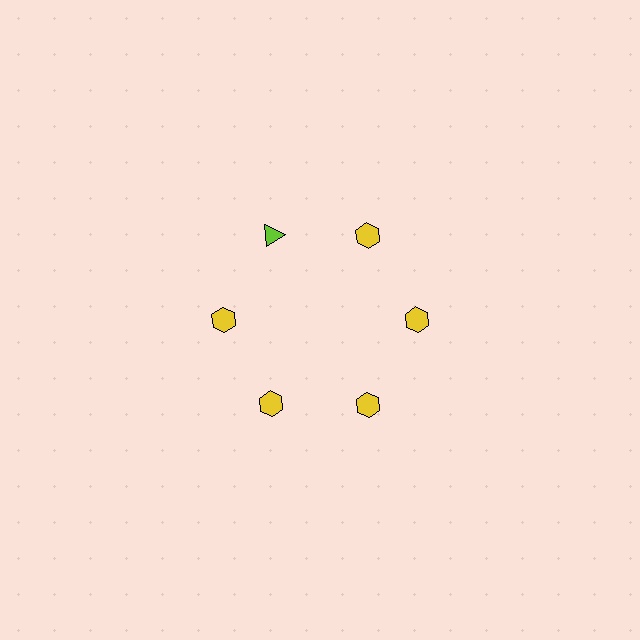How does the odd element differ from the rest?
It differs in both color (lime instead of yellow) and shape (triangle instead of hexagon).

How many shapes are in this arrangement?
There are 6 shapes arranged in a ring pattern.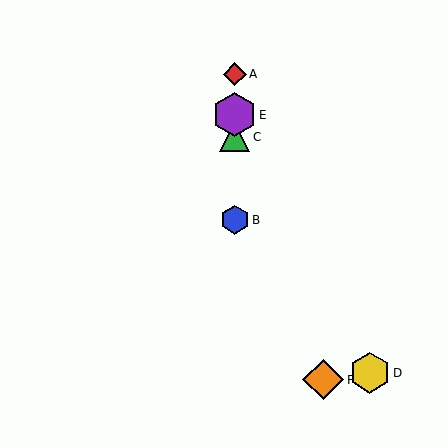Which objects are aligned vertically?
Objects A, B, C, E are aligned vertically.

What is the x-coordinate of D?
Object D is at x≈370.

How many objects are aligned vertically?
4 objects (A, B, C, E) are aligned vertically.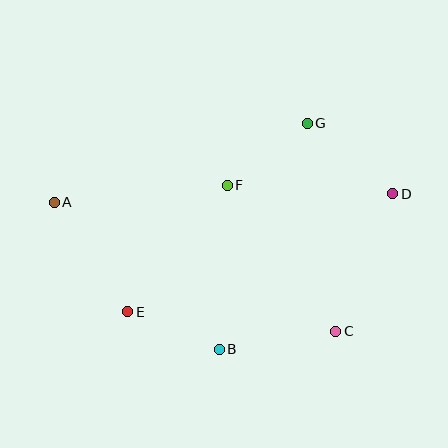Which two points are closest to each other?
Points B and E are closest to each other.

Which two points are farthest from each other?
Points A and D are farthest from each other.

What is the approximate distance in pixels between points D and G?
The distance between D and G is approximately 111 pixels.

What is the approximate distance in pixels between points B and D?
The distance between B and D is approximately 233 pixels.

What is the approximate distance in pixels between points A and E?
The distance between A and E is approximately 132 pixels.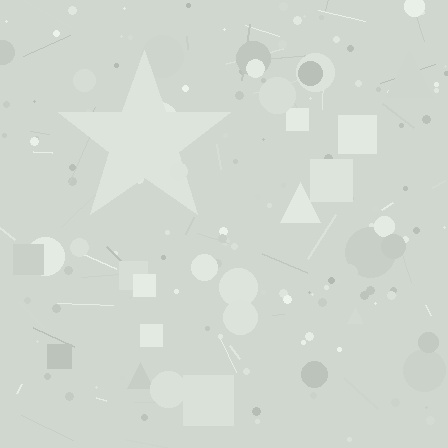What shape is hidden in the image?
A star is hidden in the image.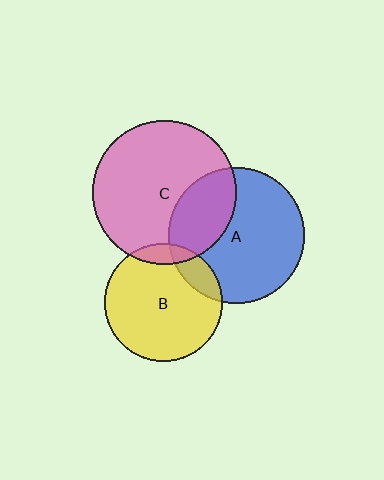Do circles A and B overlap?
Yes.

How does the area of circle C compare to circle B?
Approximately 1.5 times.